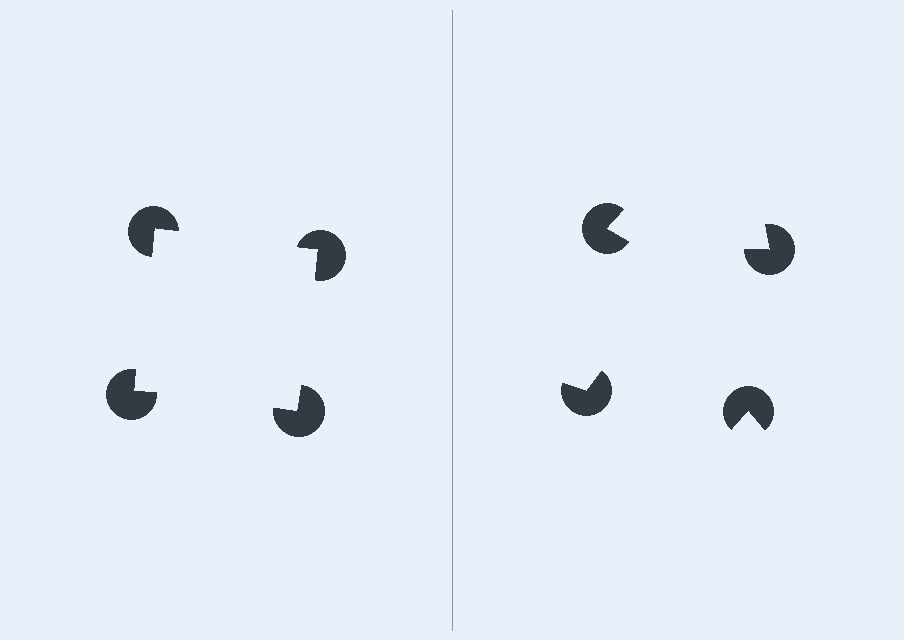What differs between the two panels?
The pac-man discs are positioned identically on both sides; only the wedge orientations differ. On the left they align to a square; on the right they are misaligned.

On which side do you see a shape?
An illusory square appears on the left side. On the right side the wedge cuts are rotated, so no coherent shape forms.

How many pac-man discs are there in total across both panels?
8 — 4 on each side.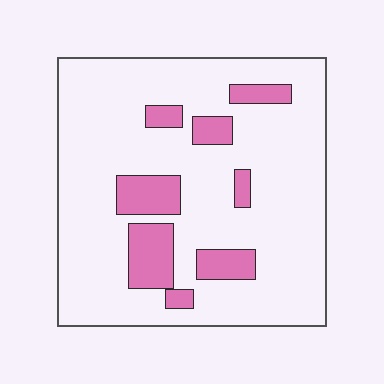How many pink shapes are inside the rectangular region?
8.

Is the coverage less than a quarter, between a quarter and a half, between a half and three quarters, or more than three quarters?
Less than a quarter.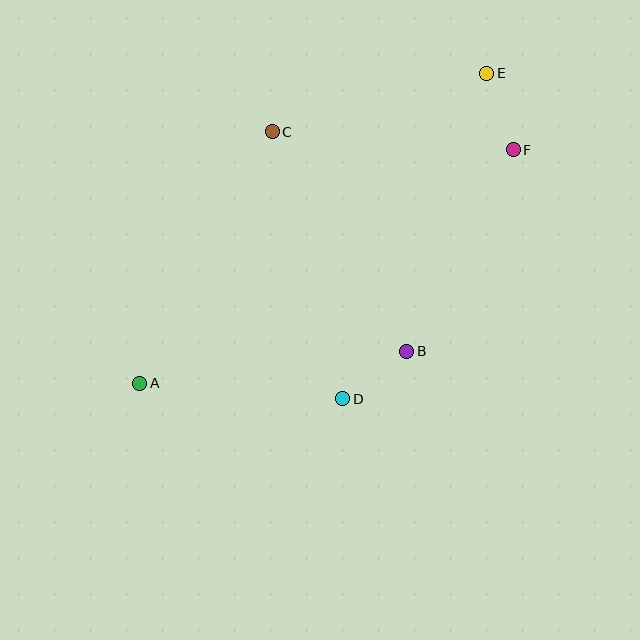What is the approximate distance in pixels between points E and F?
The distance between E and F is approximately 81 pixels.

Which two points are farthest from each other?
Points A and E are farthest from each other.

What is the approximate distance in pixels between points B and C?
The distance between B and C is approximately 257 pixels.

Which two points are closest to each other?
Points B and D are closest to each other.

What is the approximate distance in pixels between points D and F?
The distance between D and F is approximately 302 pixels.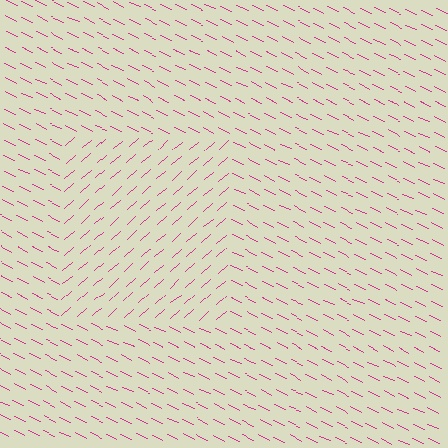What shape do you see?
I see a rectangle.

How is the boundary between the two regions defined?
The boundary is defined purely by a change in line orientation (approximately 66 degrees difference). All lines are the same color and thickness.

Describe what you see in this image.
The image is filled with small magenta line segments. A rectangle region in the image has lines oriented differently from the surrounding lines, creating a visible texture boundary.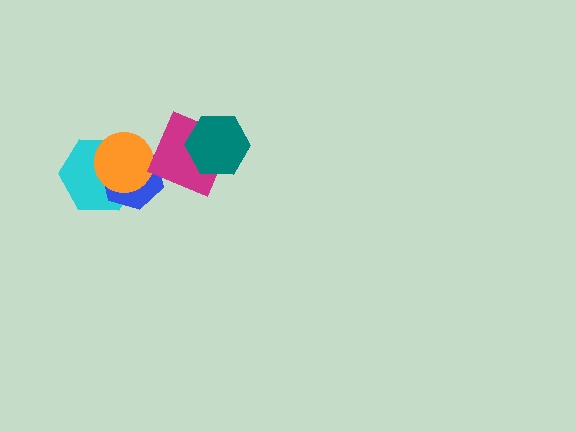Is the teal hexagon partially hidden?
No, no other shape covers it.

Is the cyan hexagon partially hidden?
Yes, it is partially covered by another shape.